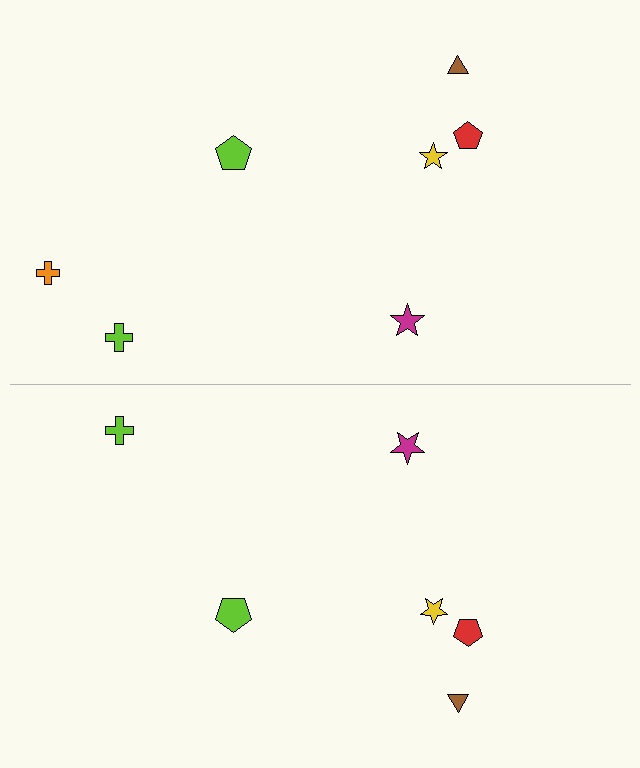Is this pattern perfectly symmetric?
No, the pattern is not perfectly symmetric. A orange cross is missing from the bottom side.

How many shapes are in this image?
There are 13 shapes in this image.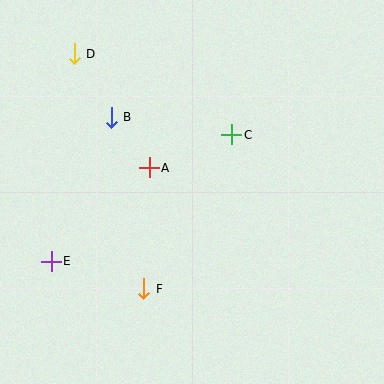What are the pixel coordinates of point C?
Point C is at (232, 135).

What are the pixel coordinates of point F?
Point F is at (144, 289).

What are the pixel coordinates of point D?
Point D is at (74, 54).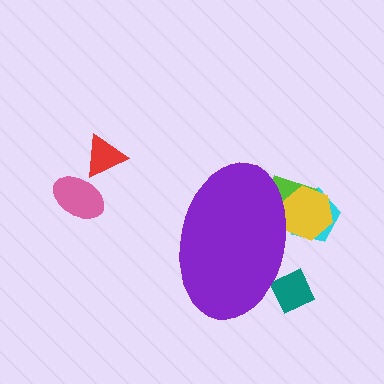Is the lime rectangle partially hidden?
Yes, the lime rectangle is partially hidden behind the purple ellipse.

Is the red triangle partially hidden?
No, the red triangle is fully visible.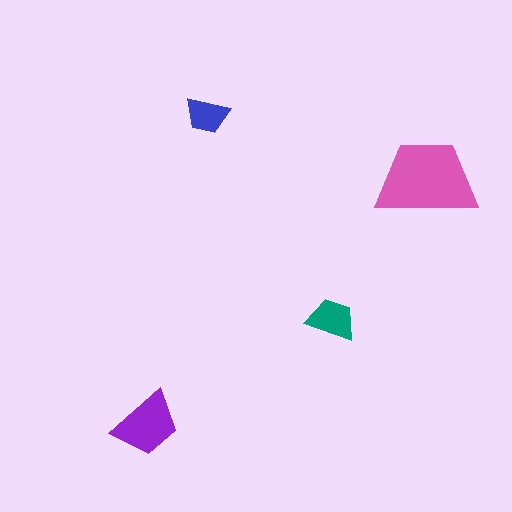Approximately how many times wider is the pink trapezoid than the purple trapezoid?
About 1.5 times wider.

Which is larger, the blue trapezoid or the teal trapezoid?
The teal one.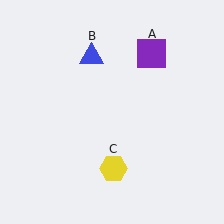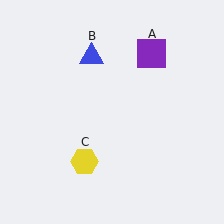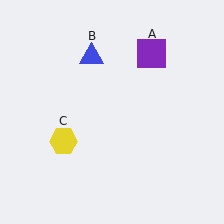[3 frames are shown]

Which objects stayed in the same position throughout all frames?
Purple square (object A) and blue triangle (object B) remained stationary.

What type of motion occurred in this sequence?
The yellow hexagon (object C) rotated clockwise around the center of the scene.